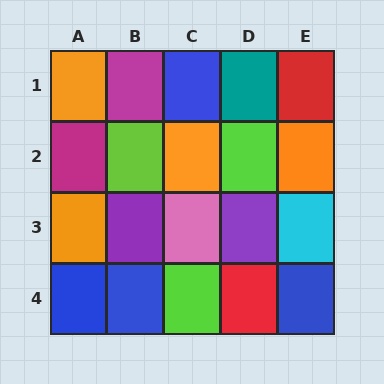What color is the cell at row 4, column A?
Blue.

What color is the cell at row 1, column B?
Magenta.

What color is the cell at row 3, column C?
Pink.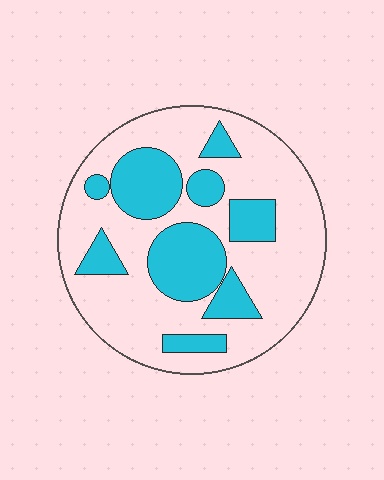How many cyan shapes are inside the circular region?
9.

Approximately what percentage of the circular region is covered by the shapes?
Approximately 30%.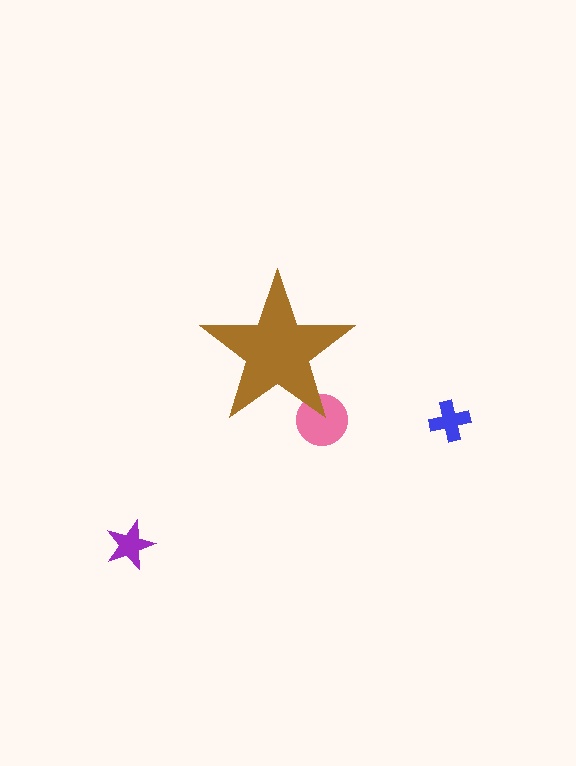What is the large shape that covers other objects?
A brown star.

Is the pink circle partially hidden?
Yes, the pink circle is partially hidden behind the brown star.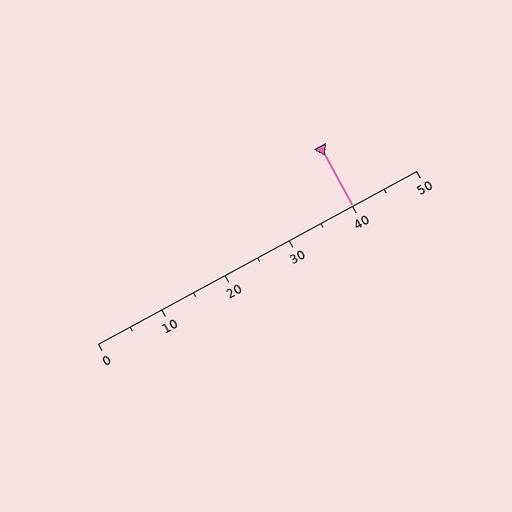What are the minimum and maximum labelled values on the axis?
The axis runs from 0 to 50.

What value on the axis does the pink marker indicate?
The marker indicates approximately 40.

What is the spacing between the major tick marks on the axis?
The major ticks are spaced 10 apart.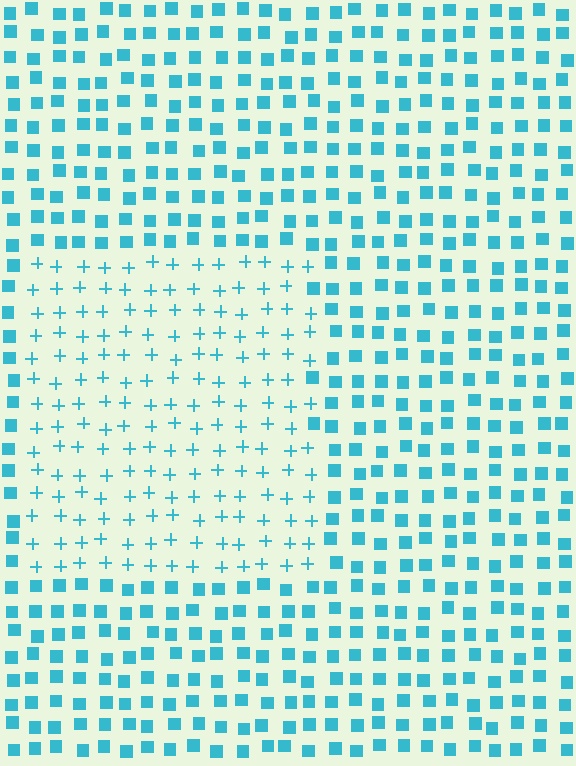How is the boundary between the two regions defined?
The boundary is defined by a change in element shape: plus signs inside vs. squares outside. All elements share the same color and spacing.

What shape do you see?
I see a rectangle.